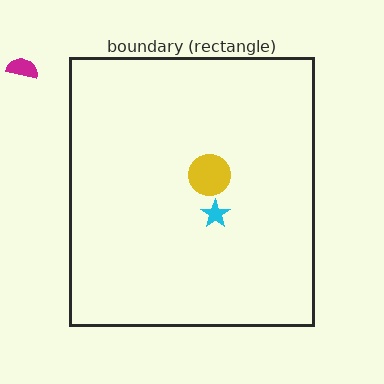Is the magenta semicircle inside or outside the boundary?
Outside.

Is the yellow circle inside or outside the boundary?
Inside.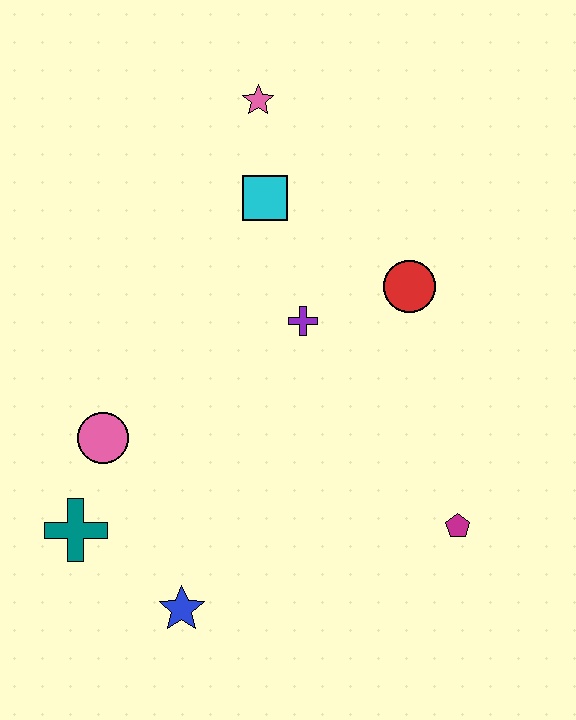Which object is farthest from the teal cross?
The pink star is farthest from the teal cross.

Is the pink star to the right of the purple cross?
No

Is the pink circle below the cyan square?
Yes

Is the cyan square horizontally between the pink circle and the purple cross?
Yes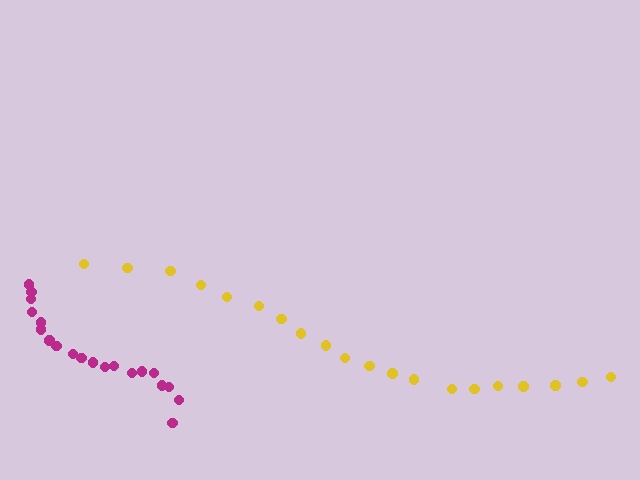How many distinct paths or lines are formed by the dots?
There are 2 distinct paths.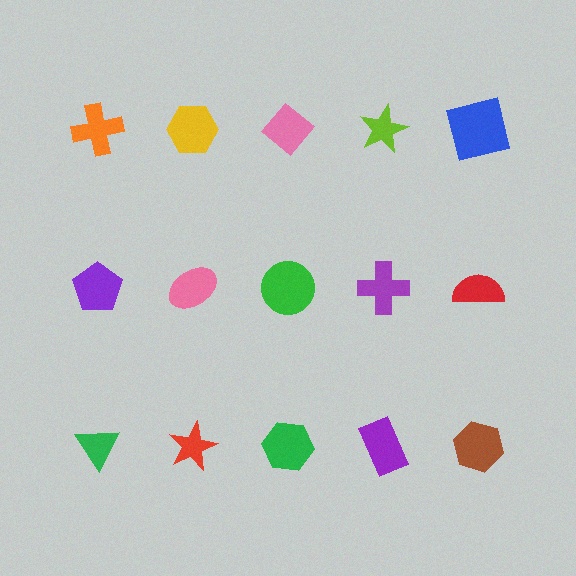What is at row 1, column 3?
A pink diamond.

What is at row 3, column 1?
A green triangle.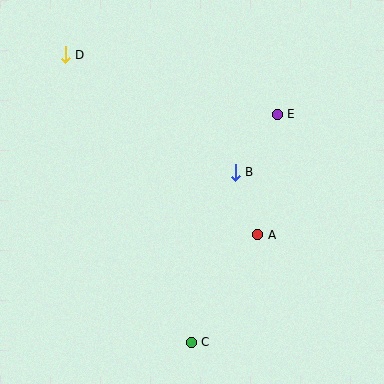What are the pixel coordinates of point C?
Point C is at (191, 342).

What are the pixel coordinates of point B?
Point B is at (235, 172).